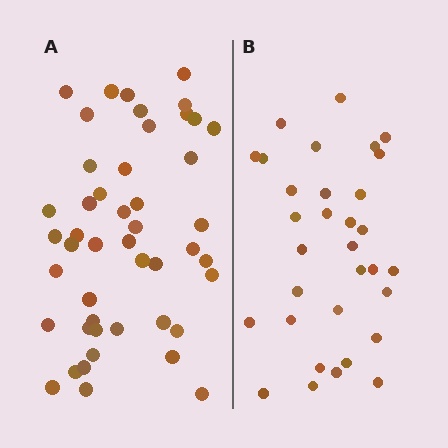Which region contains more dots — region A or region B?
Region A (the left region) has more dots.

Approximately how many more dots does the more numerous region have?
Region A has approximately 15 more dots than region B.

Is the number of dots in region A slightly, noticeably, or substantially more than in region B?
Region A has substantially more. The ratio is roughly 1.5 to 1.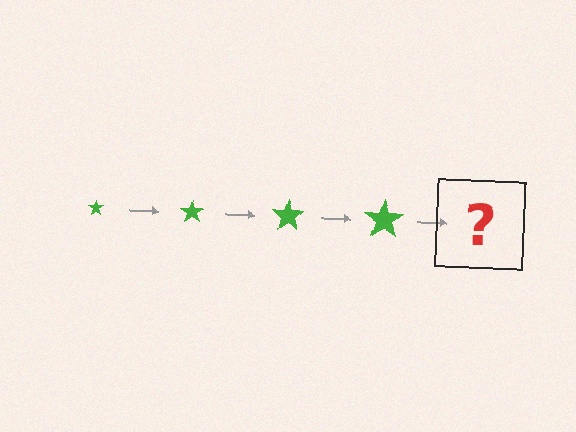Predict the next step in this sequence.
The next step is a green star, larger than the previous one.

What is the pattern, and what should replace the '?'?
The pattern is that the star gets progressively larger each step. The '?' should be a green star, larger than the previous one.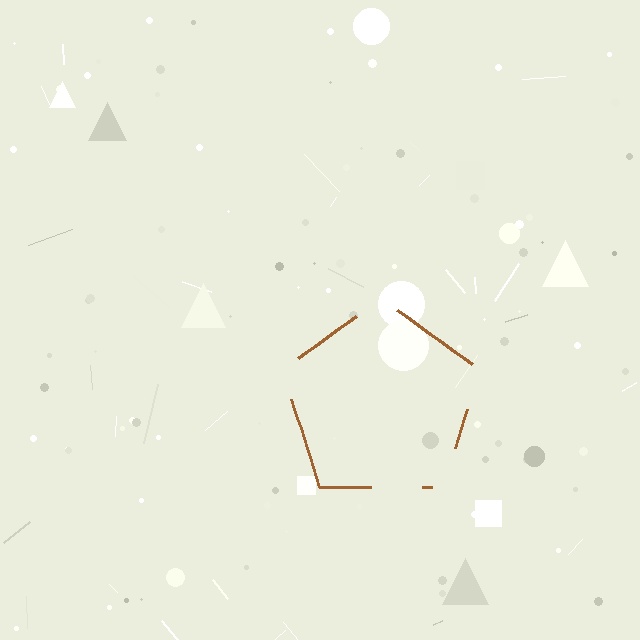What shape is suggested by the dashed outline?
The dashed outline suggests a pentagon.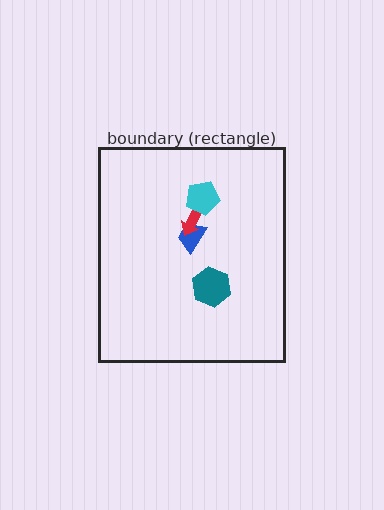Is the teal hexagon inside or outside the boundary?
Inside.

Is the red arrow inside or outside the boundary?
Inside.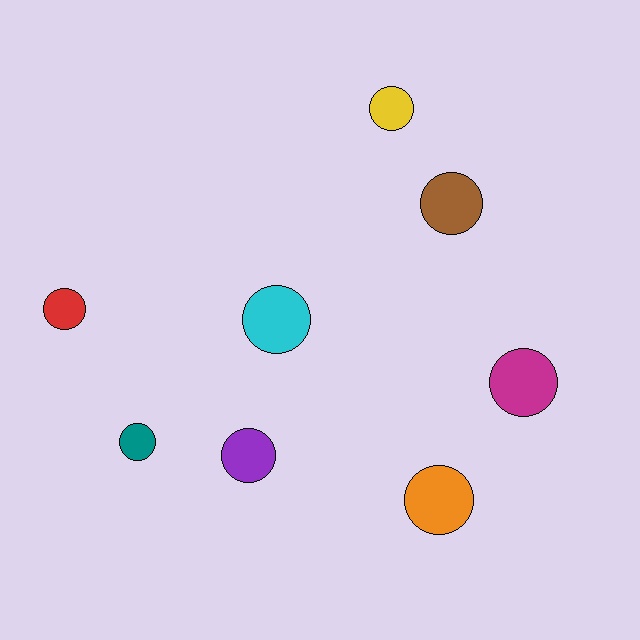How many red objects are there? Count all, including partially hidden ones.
There is 1 red object.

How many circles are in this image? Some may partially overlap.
There are 8 circles.